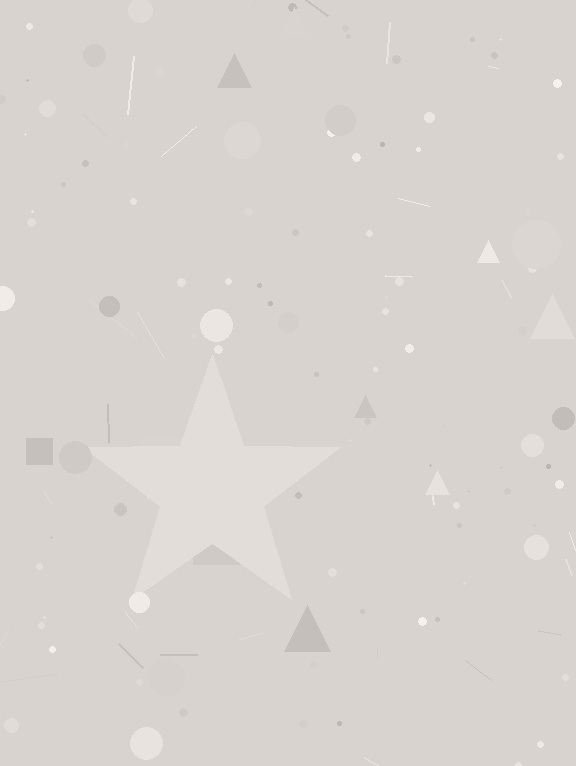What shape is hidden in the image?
A star is hidden in the image.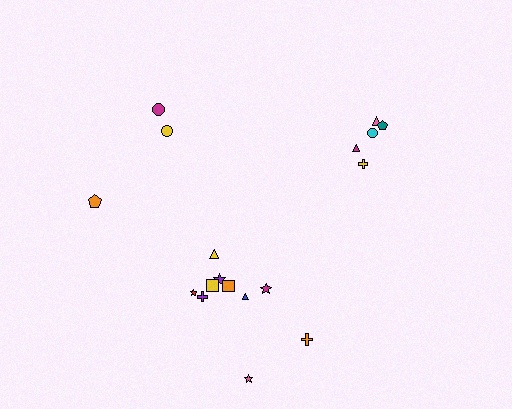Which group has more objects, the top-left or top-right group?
The top-right group.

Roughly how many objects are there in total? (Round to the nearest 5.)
Roughly 20 objects in total.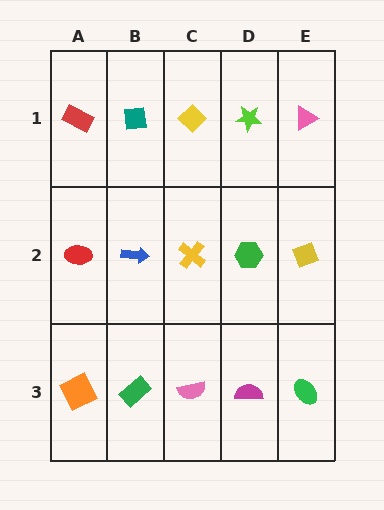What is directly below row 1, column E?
A yellow diamond.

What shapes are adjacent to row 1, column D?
A green hexagon (row 2, column D), a yellow diamond (row 1, column C), a pink triangle (row 1, column E).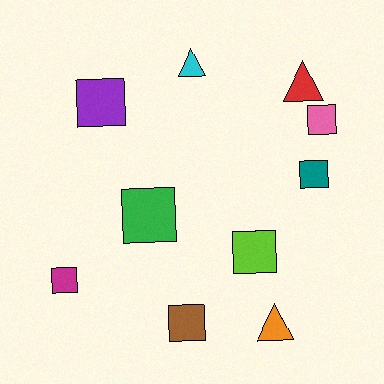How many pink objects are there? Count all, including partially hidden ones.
There is 1 pink object.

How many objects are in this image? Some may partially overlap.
There are 10 objects.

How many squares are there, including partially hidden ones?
There are 7 squares.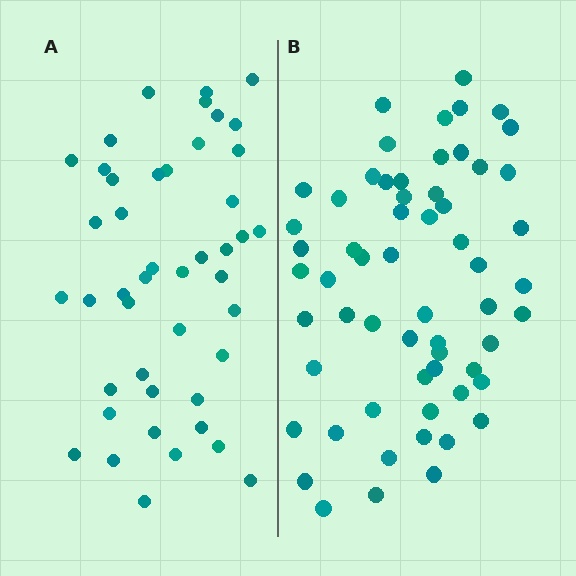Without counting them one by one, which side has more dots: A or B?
Region B (the right region) has more dots.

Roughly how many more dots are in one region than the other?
Region B has approximately 15 more dots than region A.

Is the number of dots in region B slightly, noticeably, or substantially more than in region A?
Region B has noticeably more, but not dramatically so. The ratio is roughly 1.3 to 1.